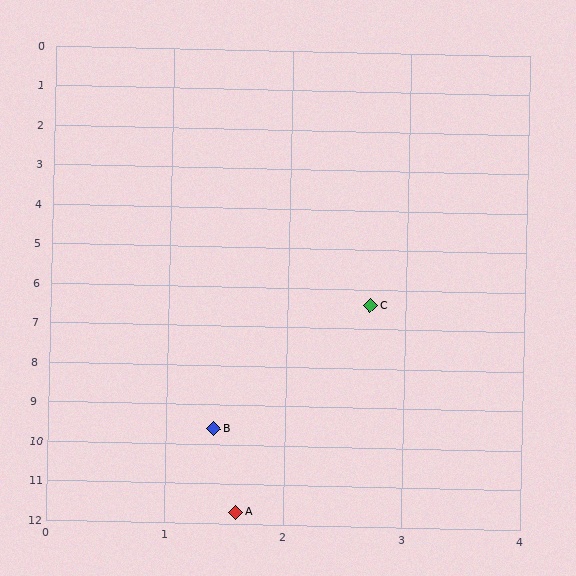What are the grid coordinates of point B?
Point B is at approximately (1.4, 9.6).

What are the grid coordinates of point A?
Point A is at approximately (1.6, 11.7).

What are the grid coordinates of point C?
Point C is at approximately (2.7, 6.4).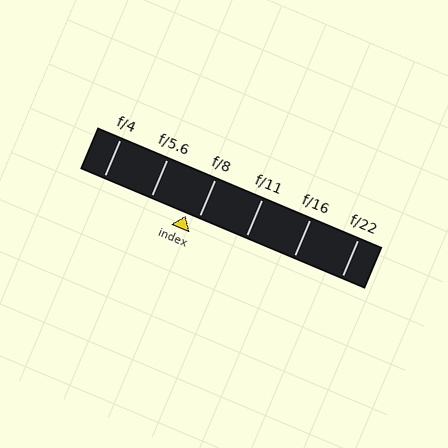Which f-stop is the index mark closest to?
The index mark is closest to f/8.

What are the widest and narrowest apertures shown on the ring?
The widest aperture shown is f/4 and the narrowest is f/22.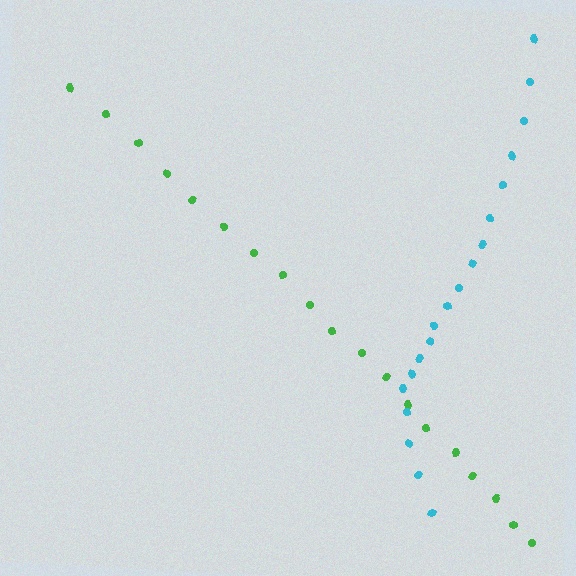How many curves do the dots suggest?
There are 2 distinct paths.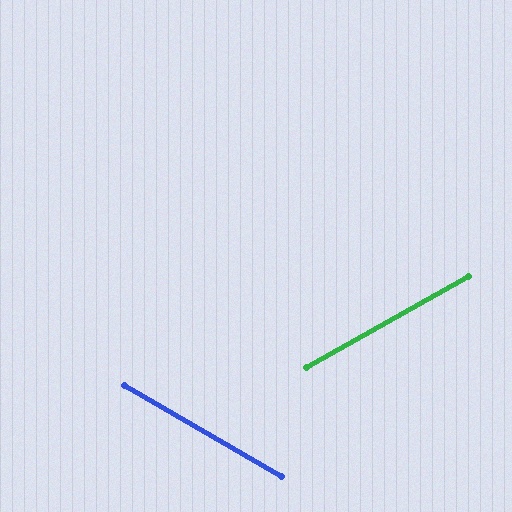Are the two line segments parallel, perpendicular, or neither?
Neither parallel nor perpendicular — they differ by about 60°.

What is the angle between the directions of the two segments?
Approximately 60 degrees.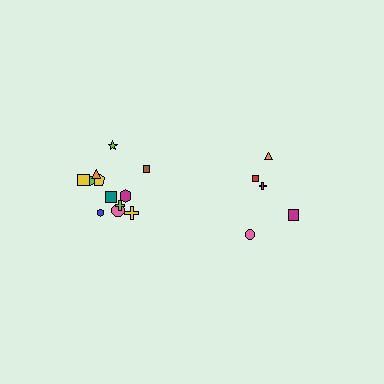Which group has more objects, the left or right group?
The left group.